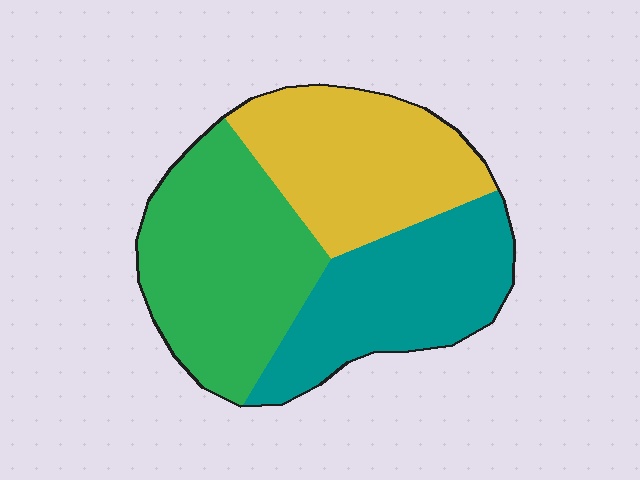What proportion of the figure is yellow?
Yellow takes up about one third (1/3) of the figure.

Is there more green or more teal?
Green.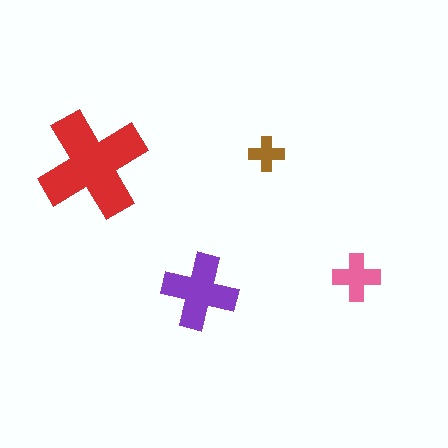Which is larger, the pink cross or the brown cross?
The pink one.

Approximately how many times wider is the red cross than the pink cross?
About 2.5 times wider.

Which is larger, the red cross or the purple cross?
The red one.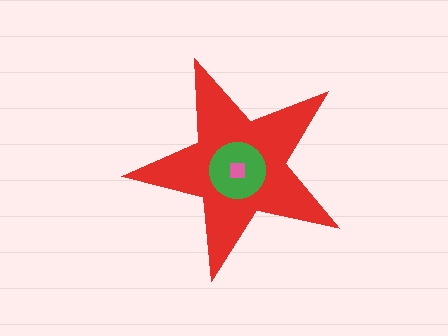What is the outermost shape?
The red star.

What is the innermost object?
The pink square.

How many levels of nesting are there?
3.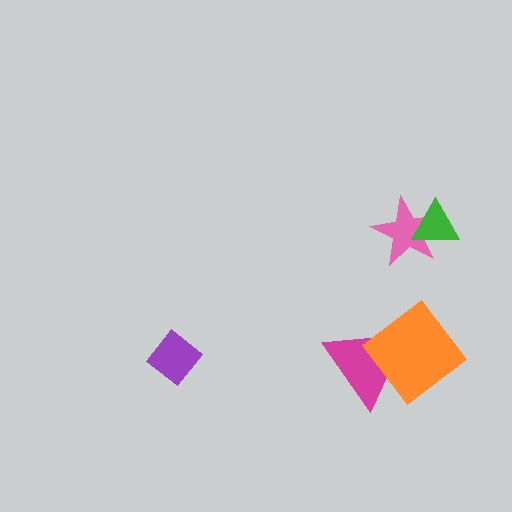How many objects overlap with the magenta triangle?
1 object overlaps with the magenta triangle.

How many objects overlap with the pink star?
1 object overlaps with the pink star.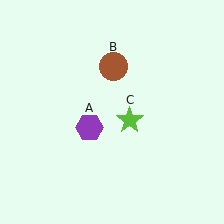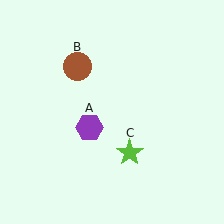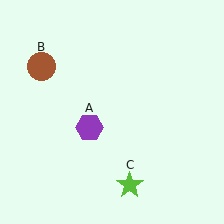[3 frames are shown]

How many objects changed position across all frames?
2 objects changed position: brown circle (object B), lime star (object C).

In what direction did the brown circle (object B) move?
The brown circle (object B) moved left.